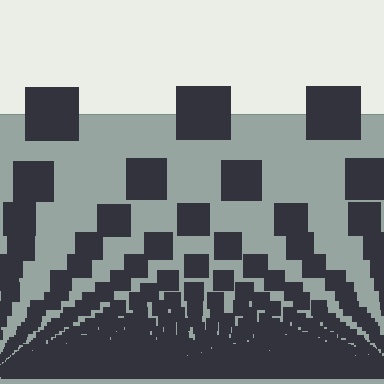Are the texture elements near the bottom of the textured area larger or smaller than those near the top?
Smaller. The gradient is inverted — elements near the bottom are smaller and denser.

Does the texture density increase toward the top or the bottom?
Density increases toward the bottom.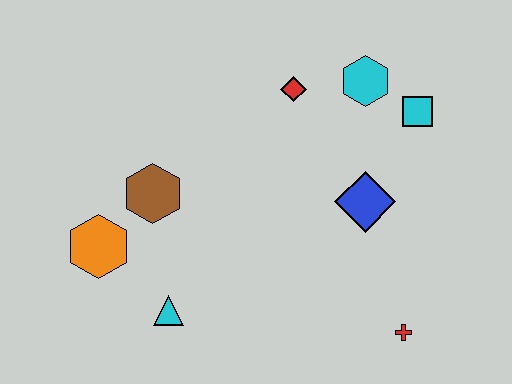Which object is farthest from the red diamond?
The red cross is farthest from the red diamond.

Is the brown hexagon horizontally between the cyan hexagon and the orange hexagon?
Yes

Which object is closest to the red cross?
The blue diamond is closest to the red cross.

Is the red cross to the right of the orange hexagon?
Yes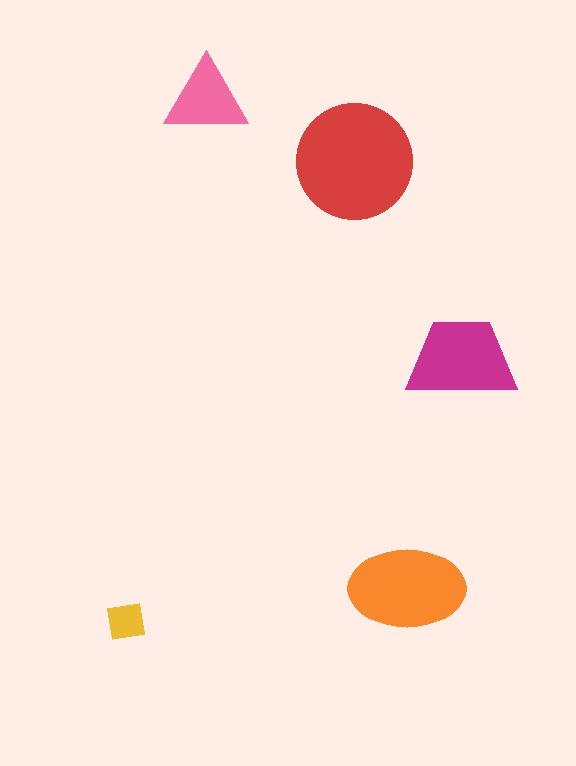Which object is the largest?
The red circle.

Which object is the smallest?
The yellow square.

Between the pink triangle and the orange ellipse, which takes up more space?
The orange ellipse.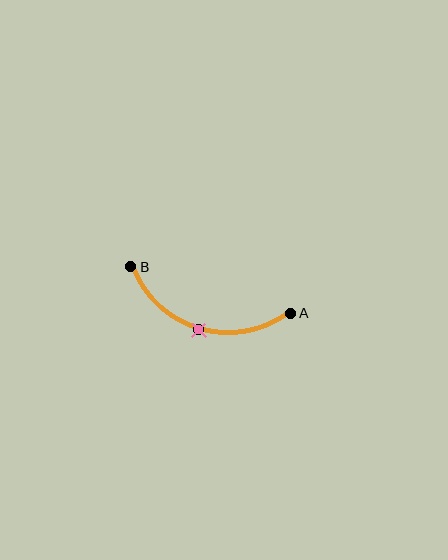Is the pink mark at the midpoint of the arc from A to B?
Yes. The pink mark lies on the arc at equal arc-length from both A and B — it is the arc midpoint.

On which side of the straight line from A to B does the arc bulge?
The arc bulges below the straight line connecting A and B.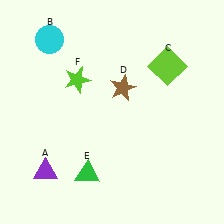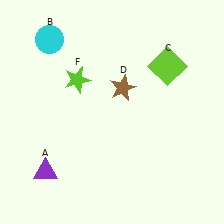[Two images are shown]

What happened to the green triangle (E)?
The green triangle (E) was removed in Image 2. It was in the bottom-left area of Image 1.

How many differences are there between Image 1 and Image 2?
There is 1 difference between the two images.